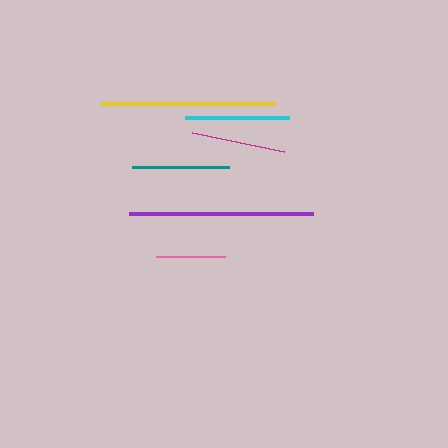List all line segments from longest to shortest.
From longest to shortest: purple, yellow, cyan, teal, magenta, pink.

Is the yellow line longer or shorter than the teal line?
The yellow line is longer than the teal line.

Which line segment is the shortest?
The pink line is the shortest at approximately 69 pixels.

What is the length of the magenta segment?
The magenta segment is approximately 93 pixels long.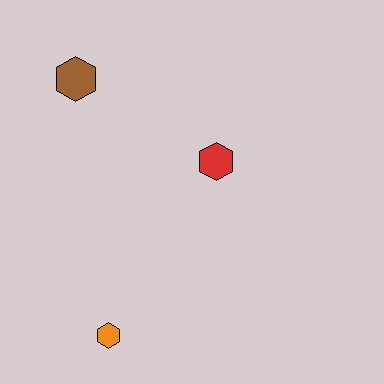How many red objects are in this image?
There is 1 red object.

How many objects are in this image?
There are 3 objects.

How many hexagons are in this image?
There are 3 hexagons.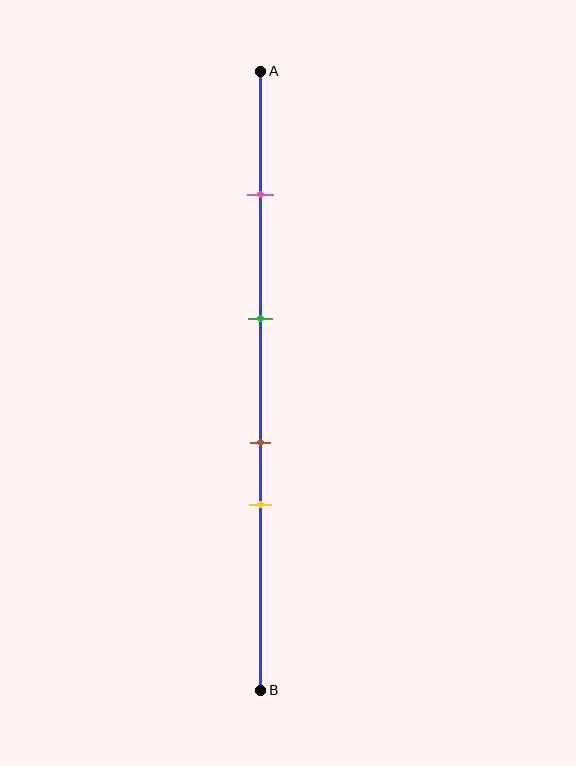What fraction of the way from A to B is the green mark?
The green mark is approximately 40% (0.4) of the way from A to B.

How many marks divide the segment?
There are 4 marks dividing the segment.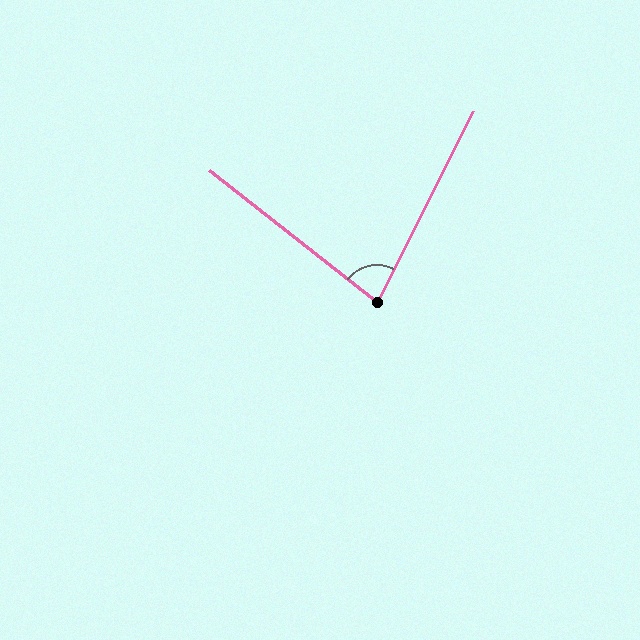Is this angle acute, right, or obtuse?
It is acute.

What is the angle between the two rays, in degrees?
Approximately 79 degrees.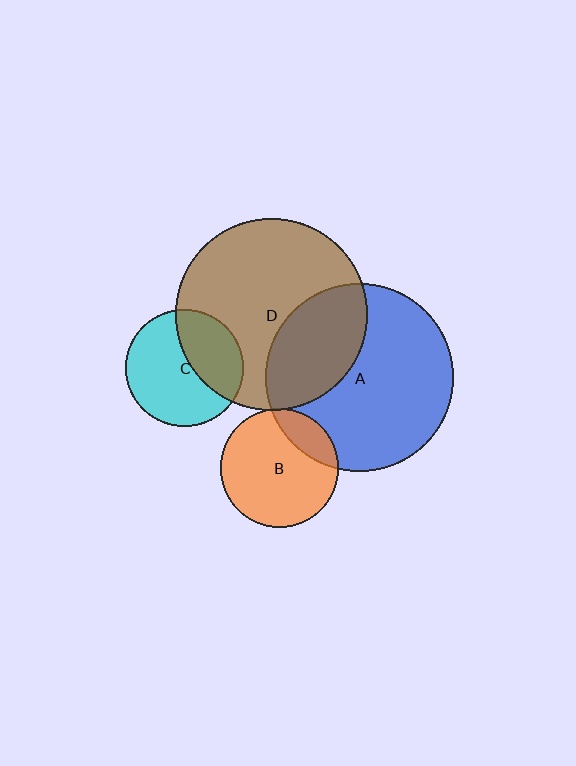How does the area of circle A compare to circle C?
Approximately 2.5 times.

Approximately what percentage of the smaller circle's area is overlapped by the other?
Approximately 5%.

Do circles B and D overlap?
Yes.